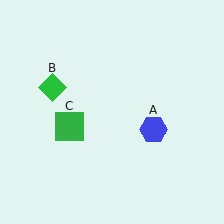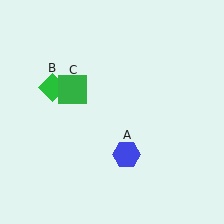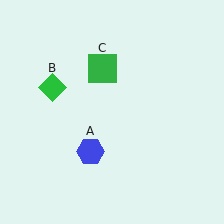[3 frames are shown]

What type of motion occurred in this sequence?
The blue hexagon (object A), green square (object C) rotated clockwise around the center of the scene.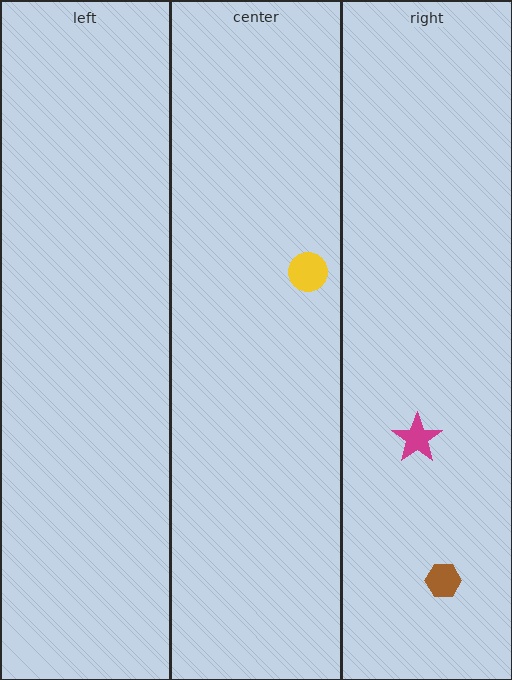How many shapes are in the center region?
1.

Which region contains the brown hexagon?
The right region.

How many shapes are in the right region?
2.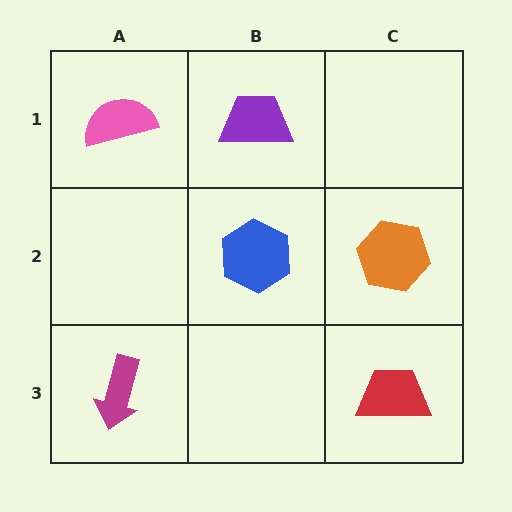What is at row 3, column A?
A magenta arrow.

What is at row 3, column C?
A red trapezoid.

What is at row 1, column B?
A purple trapezoid.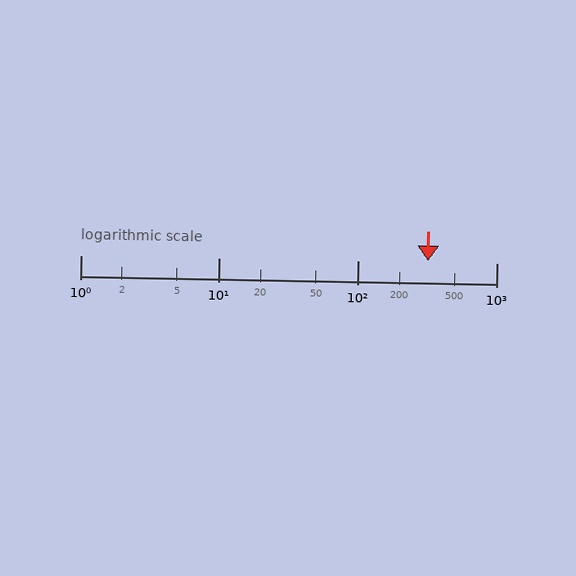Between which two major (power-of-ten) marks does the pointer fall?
The pointer is between 100 and 1000.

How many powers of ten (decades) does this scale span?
The scale spans 3 decades, from 1 to 1000.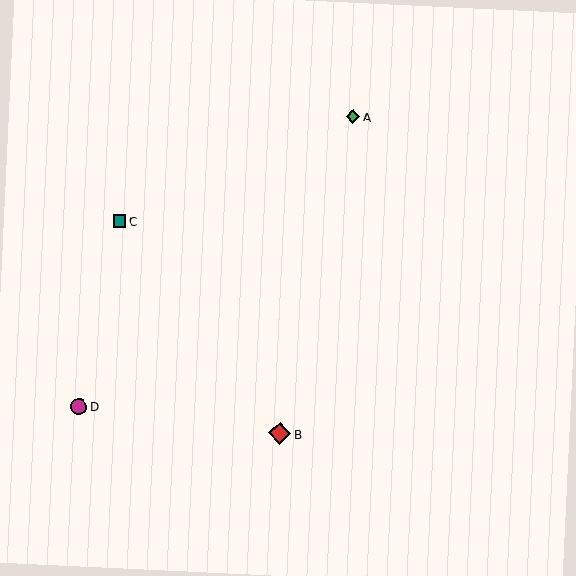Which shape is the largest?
The red diamond (labeled B) is the largest.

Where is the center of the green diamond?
The center of the green diamond is at (353, 117).